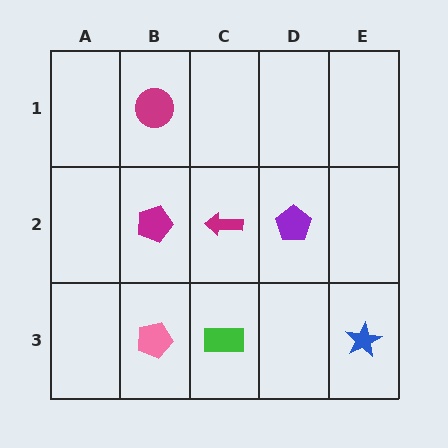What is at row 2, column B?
A magenta pentagon.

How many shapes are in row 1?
1 shape.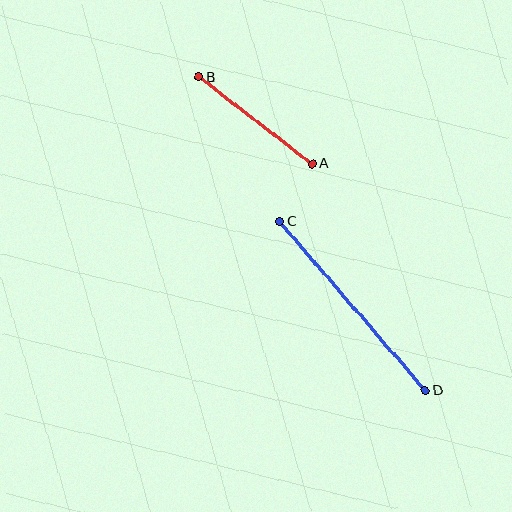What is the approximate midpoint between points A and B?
The midpoint is at approximately (255, 120) pixels.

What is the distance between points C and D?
The distance is approximately 223 pixels.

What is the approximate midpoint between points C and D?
The midpoint is at approximately (352, 306) pixels.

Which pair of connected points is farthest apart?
Points C and D are farthest apart.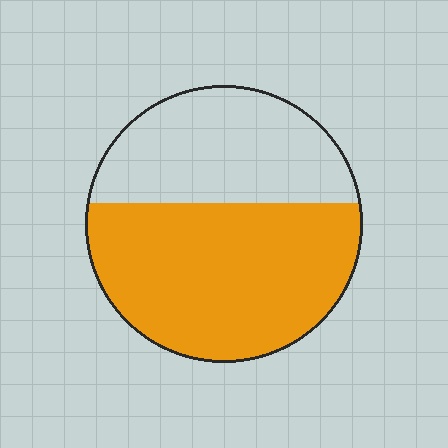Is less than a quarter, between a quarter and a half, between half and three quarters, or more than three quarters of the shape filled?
Between half and three quarters.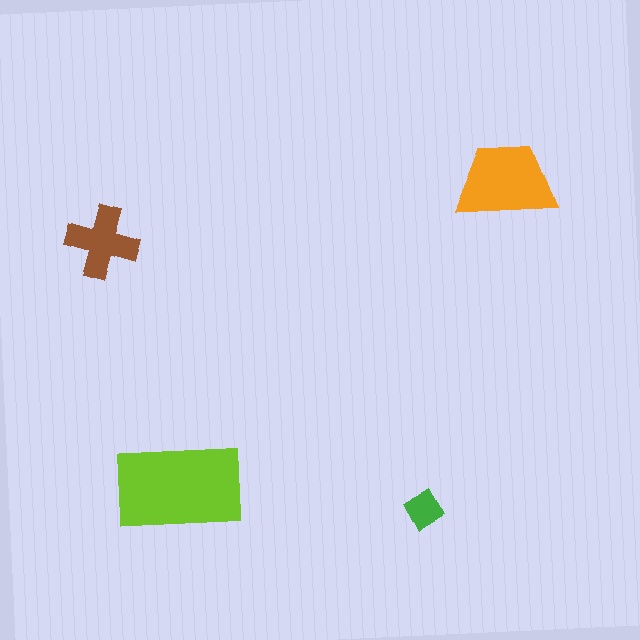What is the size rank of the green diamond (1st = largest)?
4th.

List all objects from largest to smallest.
The lime rectangle, the orange trapezoid, the brown cross, the green diamond.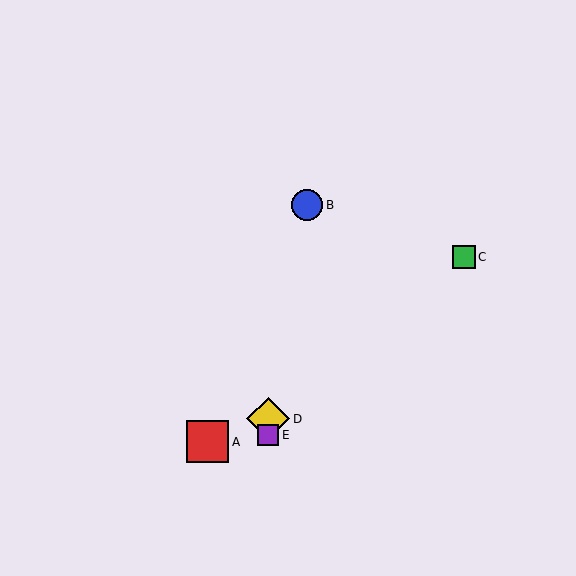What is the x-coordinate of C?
Object C is at x≈464.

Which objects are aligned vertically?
Objects D, E are aligned vertically.